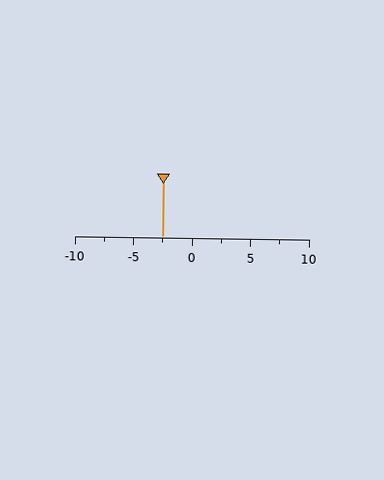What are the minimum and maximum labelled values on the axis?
The axis runs from -10 to 10.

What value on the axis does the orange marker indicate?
The marker indicates approximately -2.5.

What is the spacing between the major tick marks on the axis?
The major ticks are spaced 5 apart.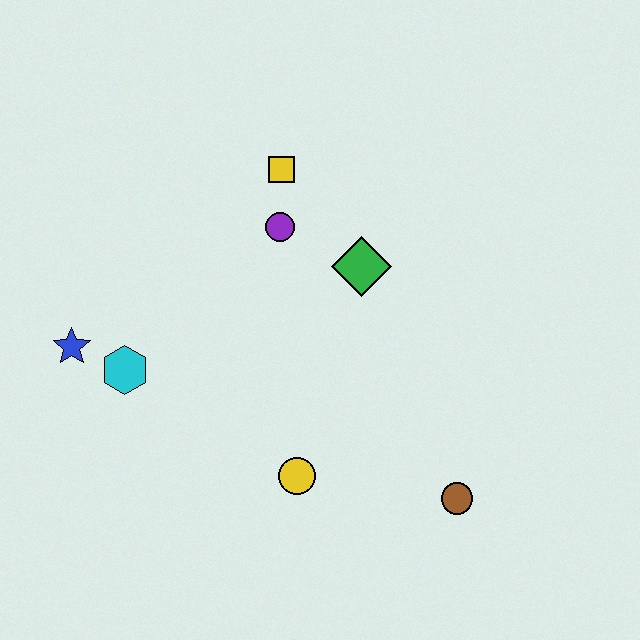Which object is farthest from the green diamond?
The blue star is farthest from the green diamond.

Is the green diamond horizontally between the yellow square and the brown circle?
Yes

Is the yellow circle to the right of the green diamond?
No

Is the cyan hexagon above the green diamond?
No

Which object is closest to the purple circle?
The yellow square is closest to the purple circle.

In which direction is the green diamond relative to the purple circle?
The green diamond is to the right of the purple circle.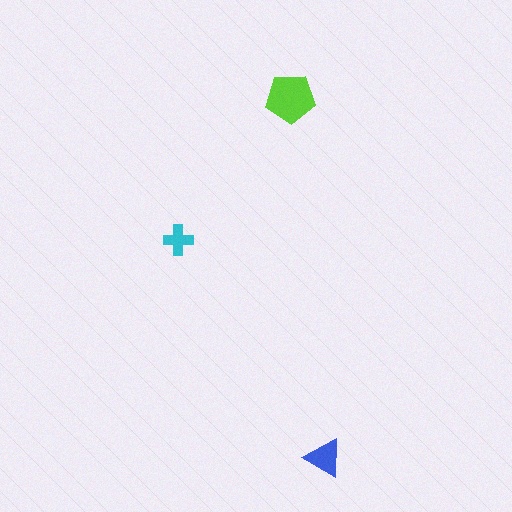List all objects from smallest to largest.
The cyan cross, the blue triangle, the lime pentagon.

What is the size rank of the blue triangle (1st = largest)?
2nd.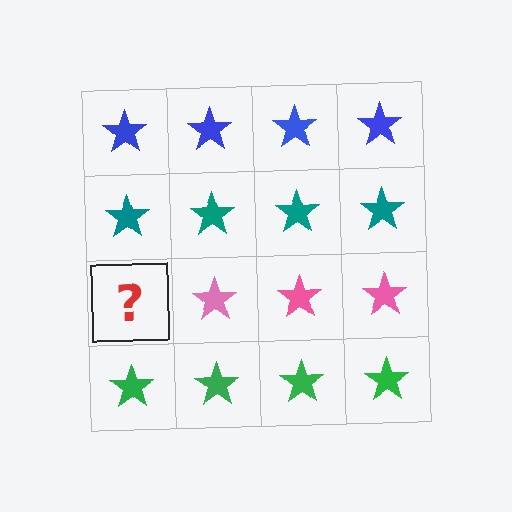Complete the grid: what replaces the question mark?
The question mark should be replaced with a pink star.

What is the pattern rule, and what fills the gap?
The rule is that each row has a consistent color. The gap should be filled with a pink star.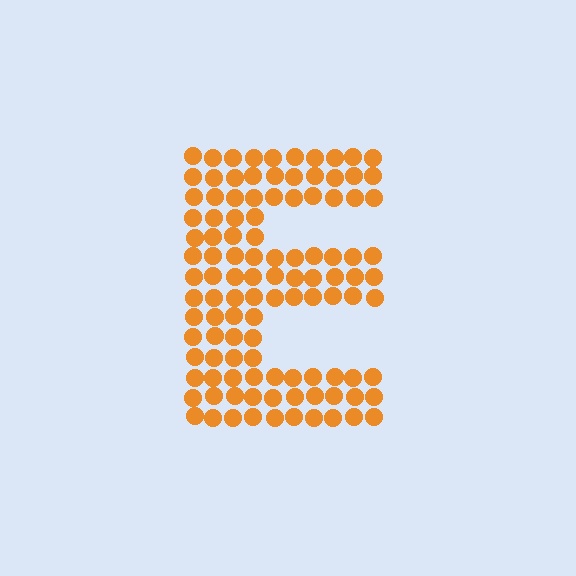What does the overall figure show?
The overall figure shows the letter E.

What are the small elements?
The small elements are circles.